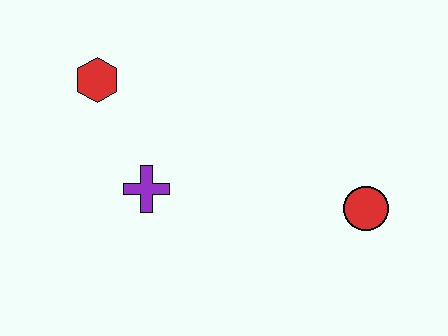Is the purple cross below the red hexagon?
Yes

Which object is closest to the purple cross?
The red hexagon is closest to the purple cross.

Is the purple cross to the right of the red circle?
No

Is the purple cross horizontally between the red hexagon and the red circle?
Yes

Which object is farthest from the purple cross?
The red circle is farthest from the purple cross.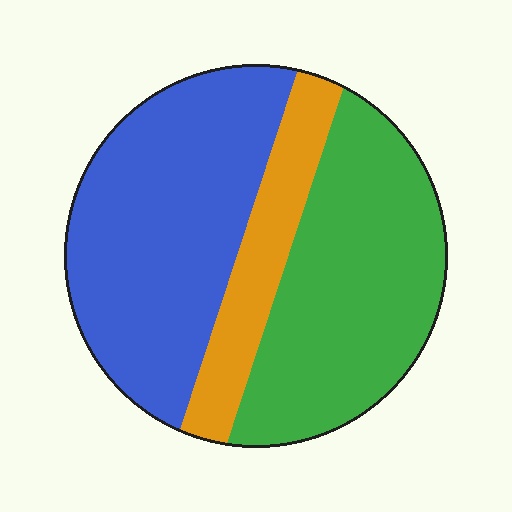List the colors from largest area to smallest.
From largest to smallest: blue, green, orange.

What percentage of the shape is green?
Green covers around 40% of the shape.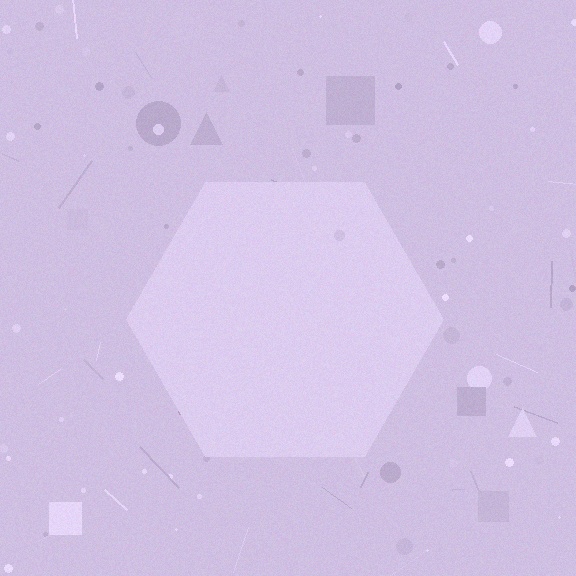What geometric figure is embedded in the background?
A hexagon is embedded in the background.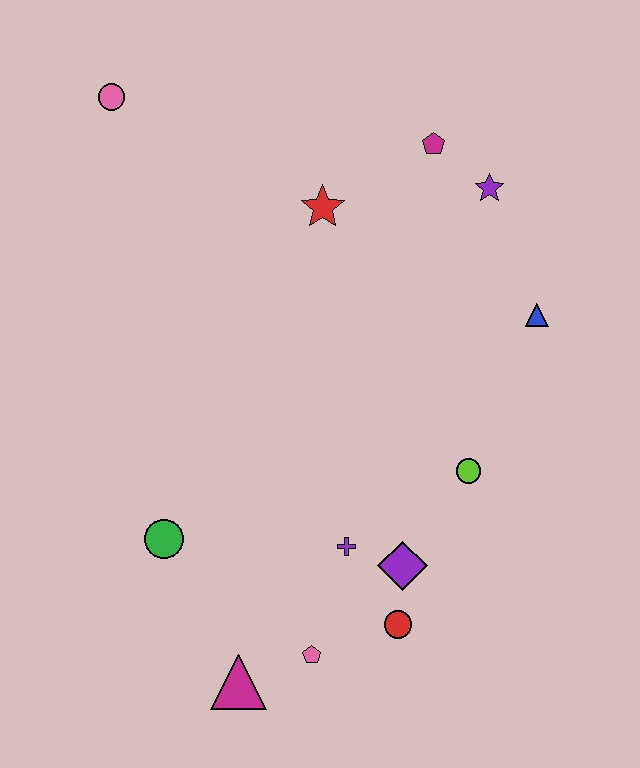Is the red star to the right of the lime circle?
No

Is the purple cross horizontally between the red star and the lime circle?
Yes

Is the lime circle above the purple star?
No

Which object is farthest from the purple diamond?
The pink circle is farthest from the purple diamond.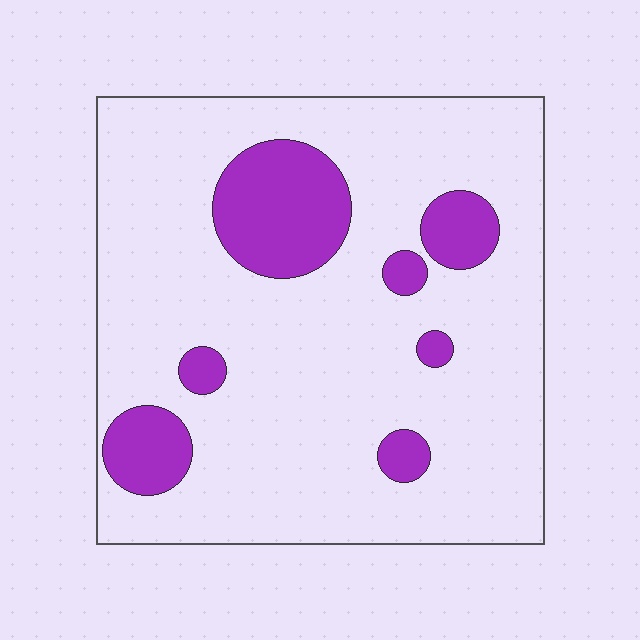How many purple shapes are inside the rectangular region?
7.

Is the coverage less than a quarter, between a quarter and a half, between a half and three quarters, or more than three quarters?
Less than a quarter.